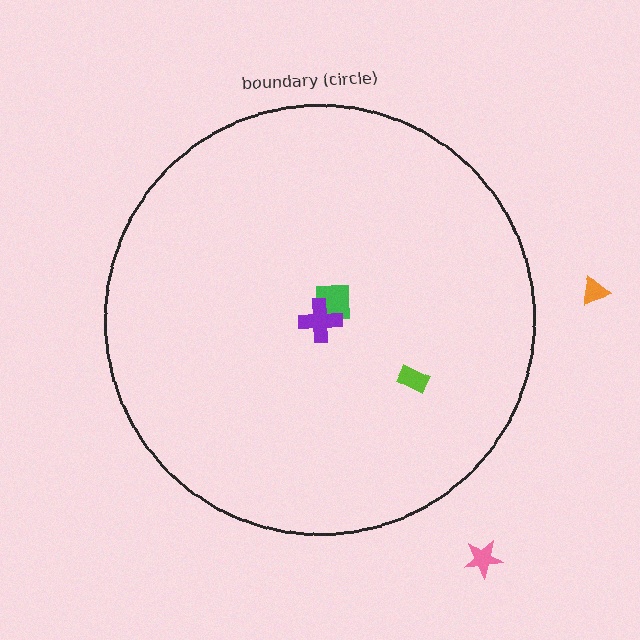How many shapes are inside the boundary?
3 inside, 2 outside.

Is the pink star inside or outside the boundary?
Outside.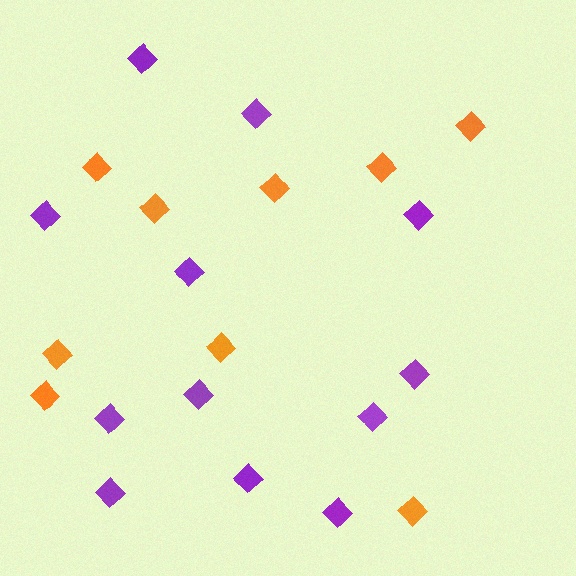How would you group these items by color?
There are 2 groups: one group of orange diamonds (9) and one group of purple diamonds (12).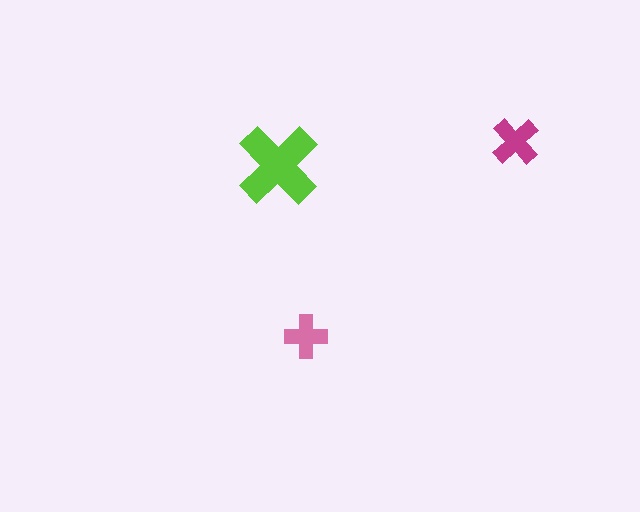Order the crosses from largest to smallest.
the lime one, the magenta one, the pink one.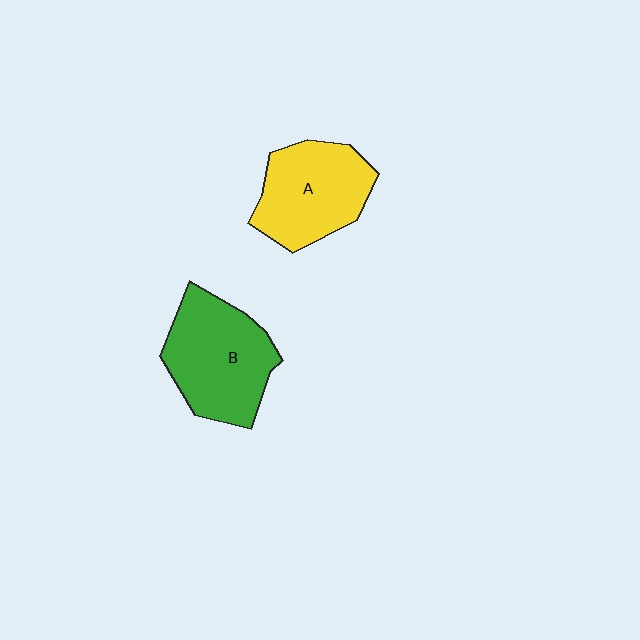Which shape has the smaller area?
Shape A (yellow).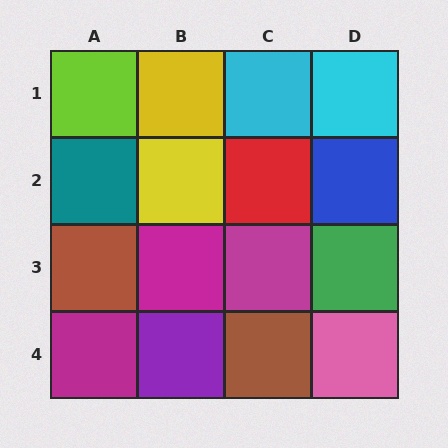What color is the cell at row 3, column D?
Green.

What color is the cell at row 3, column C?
Magenta.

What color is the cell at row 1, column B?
Yellow.